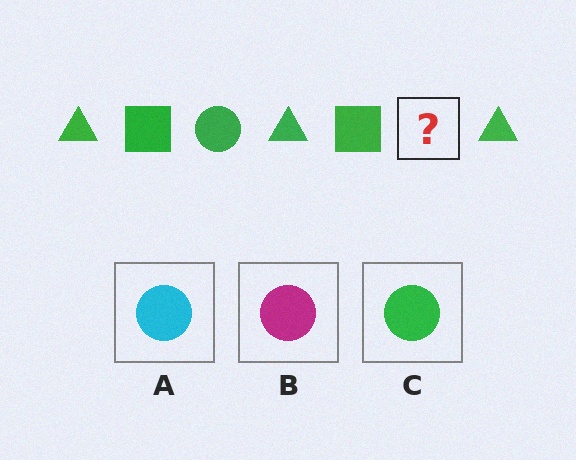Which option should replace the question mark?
Option C.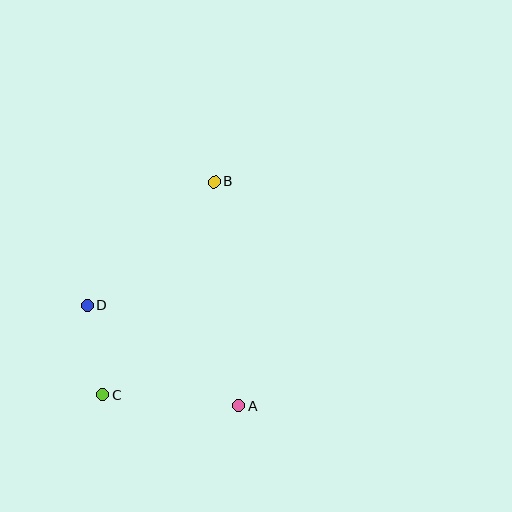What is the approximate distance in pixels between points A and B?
The distance between A and B is approximately 226 pixels.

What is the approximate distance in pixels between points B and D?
The distance between B and D is approximately 178 pixels.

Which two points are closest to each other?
Points C and D are closest to each other.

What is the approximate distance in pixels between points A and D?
The distance between A and D is approximately 182 pixels.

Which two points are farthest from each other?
Points B and C are farthest from each other.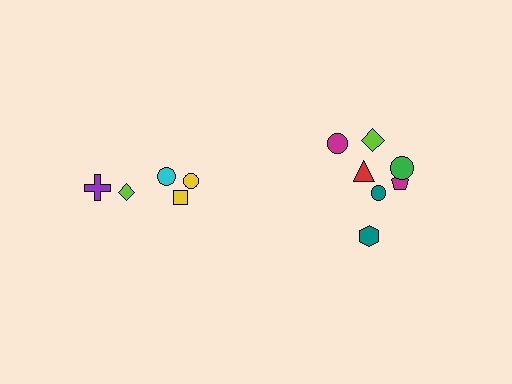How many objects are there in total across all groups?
There are 12 objects.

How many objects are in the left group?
There are 5 objects.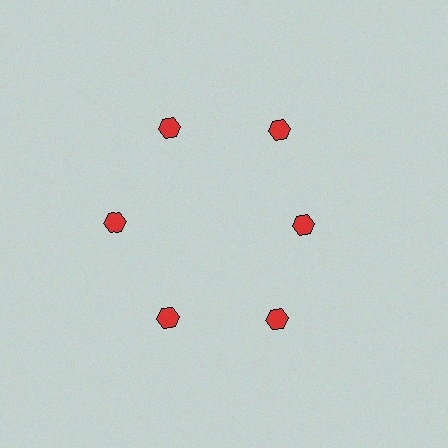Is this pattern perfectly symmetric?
No. The 6 red hexagons are arranged in a ring, but one element near the 3 o'clock position is pulled inward toward the center, breaking the 6-fold rotational symmetry.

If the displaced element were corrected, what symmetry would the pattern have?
It would have 6-fold rotational symmetry — the pattern would map onto itself every 60 degrees.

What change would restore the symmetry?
The symmetry would be restored by moving it outward, back onto the ring so that all 6 hexagons sit at equal angles and equal distance from the center.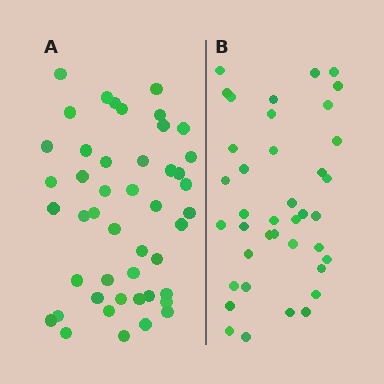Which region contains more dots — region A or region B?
Region A (the left region) has more dots.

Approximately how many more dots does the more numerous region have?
Region A has roughly 8 or so more dots than region B.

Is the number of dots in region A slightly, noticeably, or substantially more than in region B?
Region A has only slightly more — the two regions are fairly close. The ratio is roughly 1.2 to 1.